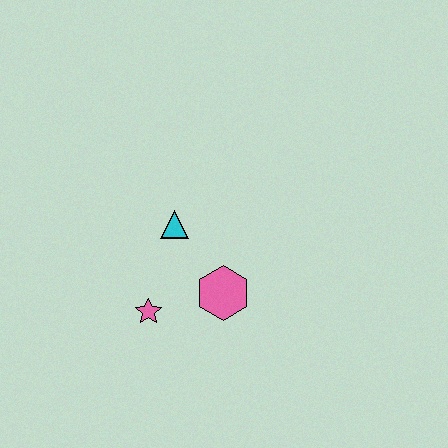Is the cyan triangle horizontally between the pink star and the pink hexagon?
Yes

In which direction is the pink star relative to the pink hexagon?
The pink star is to the left of the pink hexagon.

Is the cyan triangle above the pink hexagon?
Yes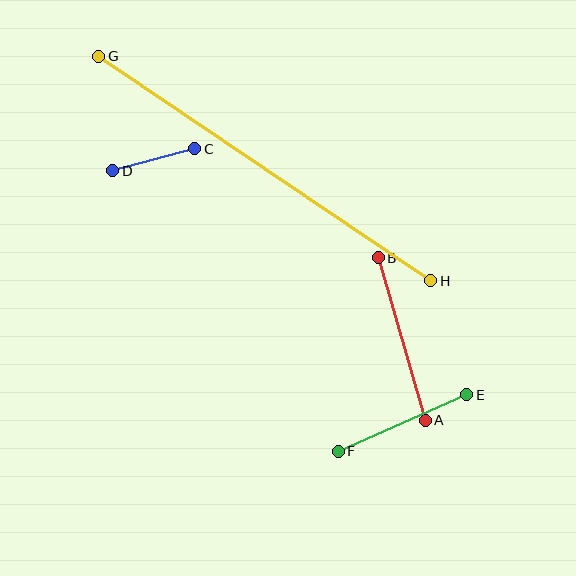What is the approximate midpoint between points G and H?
The midpoint is at approximately (265, 169) pixels.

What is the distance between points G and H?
The distance is approximately 400 pixels.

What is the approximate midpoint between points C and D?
The midpoint is at approximately (154, 160) pixels.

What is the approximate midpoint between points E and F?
The midpoint is at approximately (402, 423) pixels.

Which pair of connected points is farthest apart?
Points G and H are farthest apart.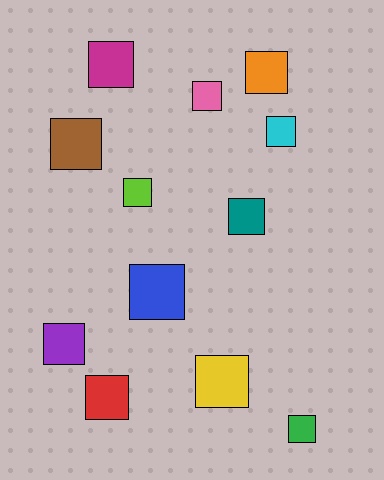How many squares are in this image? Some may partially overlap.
There are 12 squares.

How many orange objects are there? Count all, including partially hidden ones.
There is 1 orange object.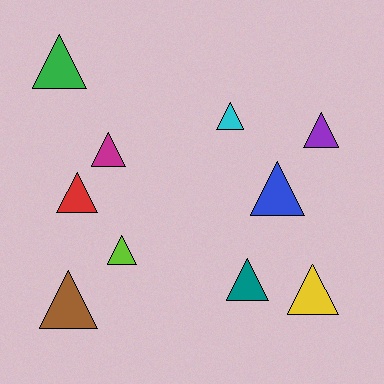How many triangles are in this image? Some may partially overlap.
There are 10 triangles.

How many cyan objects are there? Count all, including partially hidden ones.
There is 1 cyan object.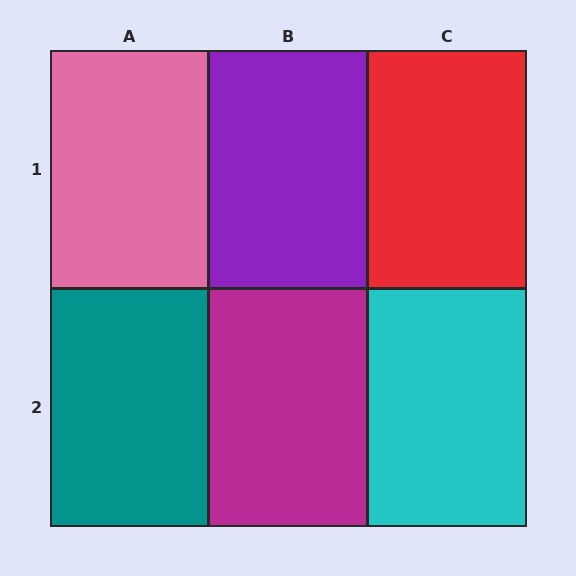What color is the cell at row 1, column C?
Red.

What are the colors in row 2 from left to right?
Teal, magenta, cyan.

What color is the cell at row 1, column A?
Pink.